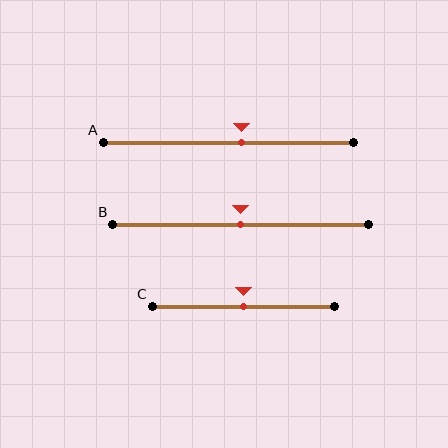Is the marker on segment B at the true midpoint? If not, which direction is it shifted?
Yes, the marker on segment B is at the true midpoint.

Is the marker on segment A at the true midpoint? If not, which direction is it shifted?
No, the marker on segment A is shifted to the right by about 5% of the segment length.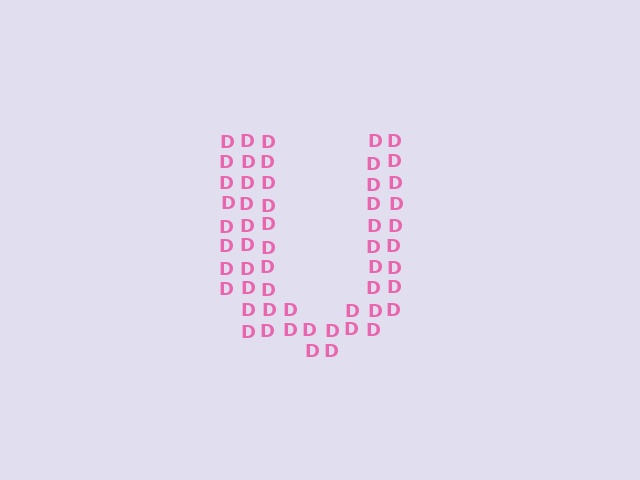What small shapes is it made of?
It is made of small letter D's.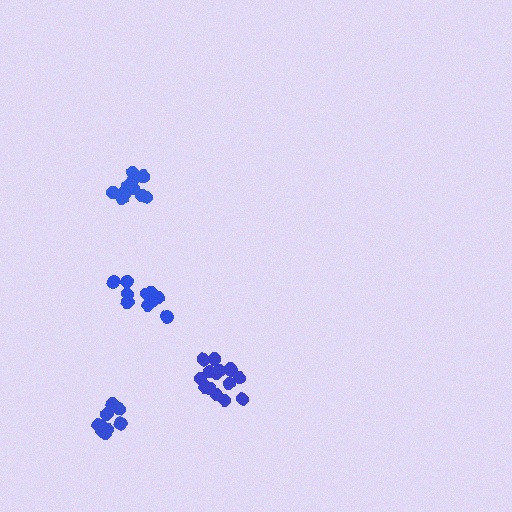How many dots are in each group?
Group 1: 11 dots, Group 2: 15 dots, Group 3: 10 dots, Group 4: 10 dots (46 total).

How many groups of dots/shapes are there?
There are 4 groups.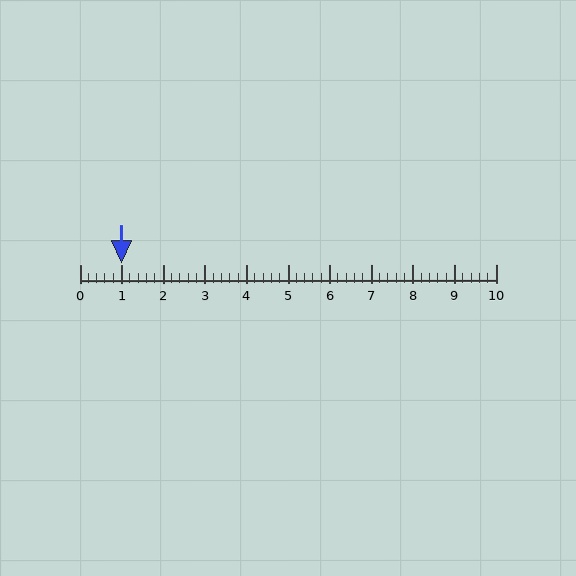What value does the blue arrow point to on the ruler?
The blue arrow points to approximately 1.0.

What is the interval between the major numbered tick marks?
The major tick marks are spaced 1 units apart.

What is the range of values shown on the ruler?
The ruler shows values from 0 to 10.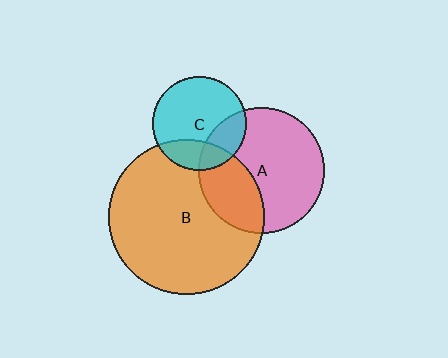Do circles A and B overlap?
Yes.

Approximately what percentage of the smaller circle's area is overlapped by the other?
Approximately 30%.